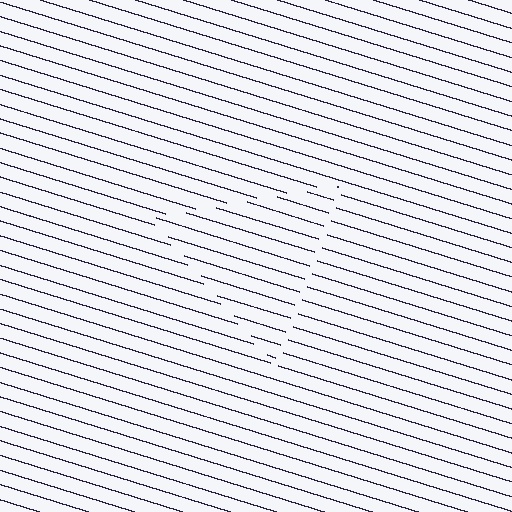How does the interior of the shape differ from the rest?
The interior of the shape contains the same grating, shifted by half a period — the contour is defined by the phase discontinuity where line-ends from the inner and outer gratings abut.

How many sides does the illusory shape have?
3 sides — the line-ends trace a triangle.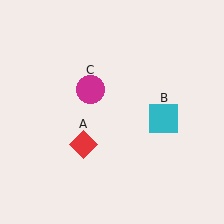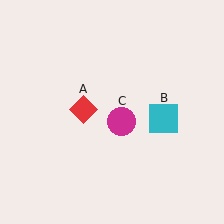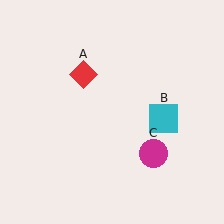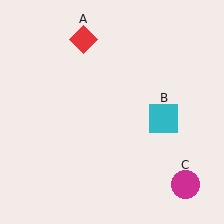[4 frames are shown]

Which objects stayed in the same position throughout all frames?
Cyan square (object B) remained stationary.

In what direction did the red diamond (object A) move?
The red diamond (object A) moved up.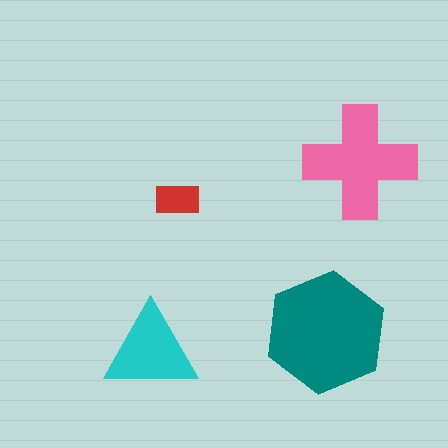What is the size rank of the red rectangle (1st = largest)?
4th.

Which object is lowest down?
The cyan triangle is bottommost.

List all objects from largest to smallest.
The teal hexagon, the pink cross, the cyan triangle, the red rectangle.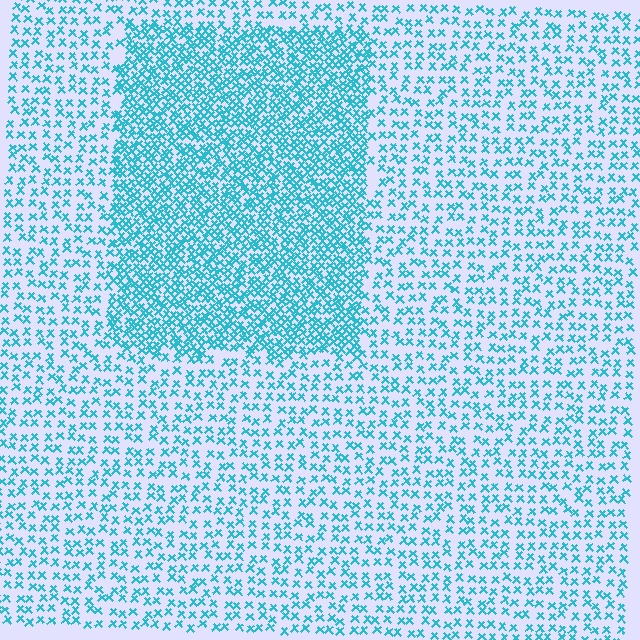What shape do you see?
I see a rectangle.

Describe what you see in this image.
The image contains small cyan elements arranged at two different densities. A rectangle-shaped region is visible where the elements are more densely packed than the surrounding area.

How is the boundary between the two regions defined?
The boundary is defined by a change in element density (approximately 2.3x ratio). All elements are the same color, size, and shape.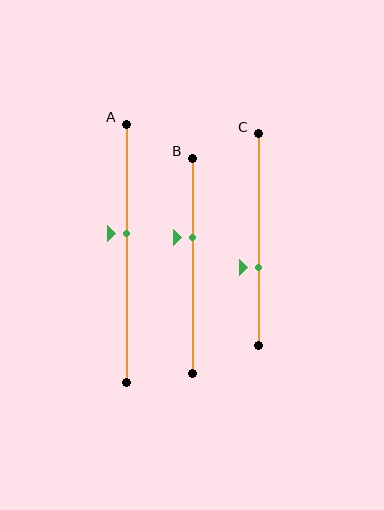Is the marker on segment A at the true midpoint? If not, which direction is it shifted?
No, the marker on segment A is shifted upward by about 8% of the segment length.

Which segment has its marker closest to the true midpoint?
Segment A has its marker closest to the true midpoint.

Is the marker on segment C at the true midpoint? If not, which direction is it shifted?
No, the marker on segment C is shifted downward by about 13% of the segment length.